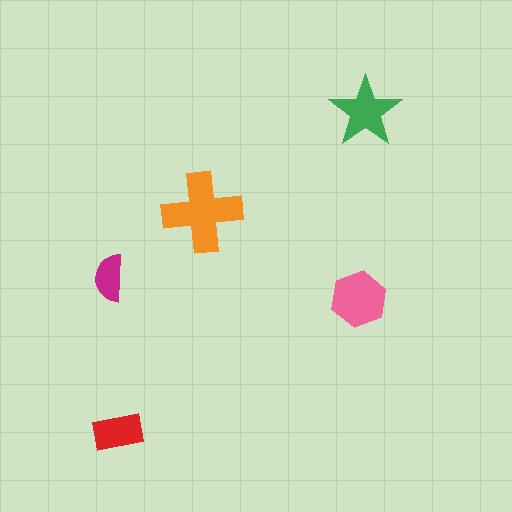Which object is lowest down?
The red rectangle is bottommost.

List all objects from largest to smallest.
The orange cross, the pink hexagon, the green star, the red rectangle, the magenta semicircle.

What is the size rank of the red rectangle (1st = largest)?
4th.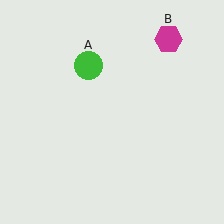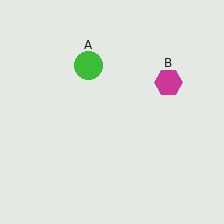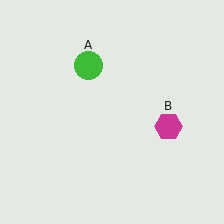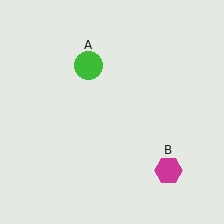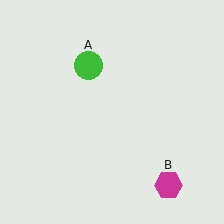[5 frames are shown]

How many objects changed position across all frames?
1 object changed position: magenta hexagon (object B).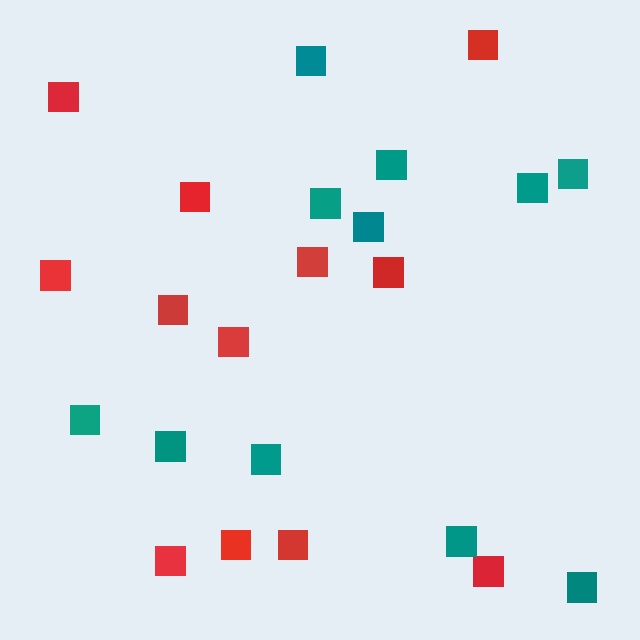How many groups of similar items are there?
There are 2 groups: one group of red squares (12) and one group of teal squares (11).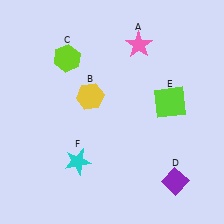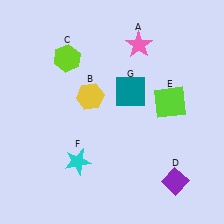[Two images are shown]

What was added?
A teal square (G) was added in Image 2.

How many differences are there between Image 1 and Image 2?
There is 1 difference between the two images.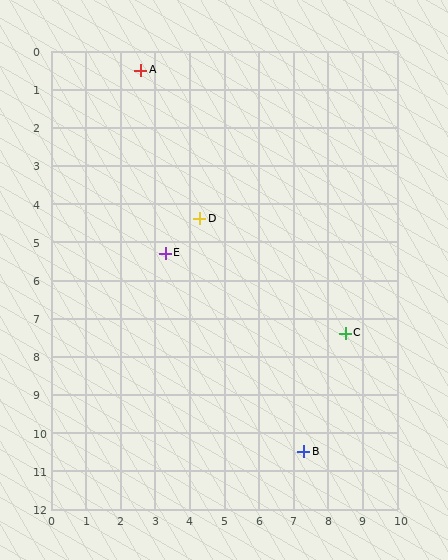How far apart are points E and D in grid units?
Points E and D are about 1.3 grid units apart.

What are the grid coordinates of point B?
Point B is at approximately (7.3, 10.5).